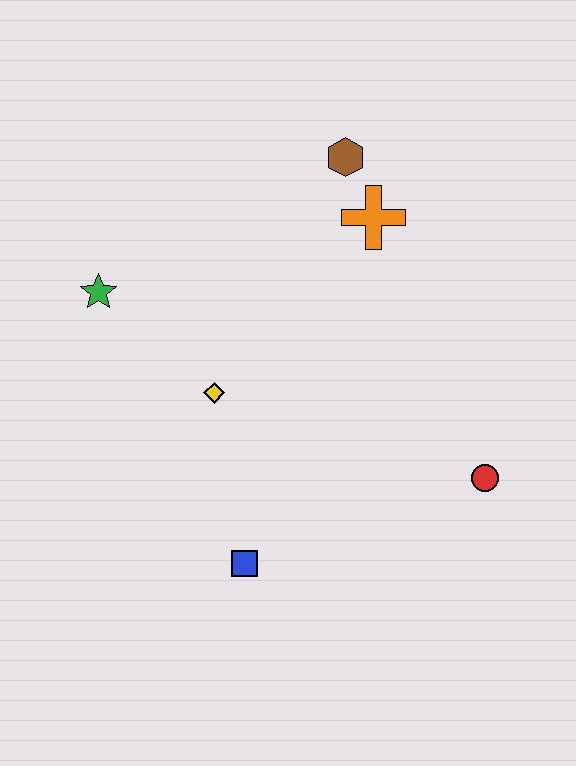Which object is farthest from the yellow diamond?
The red circle is farthest from the yellow diamond.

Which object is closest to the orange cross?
The brown hexagon is closest to the orange cross.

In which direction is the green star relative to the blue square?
The green star is above the blue square.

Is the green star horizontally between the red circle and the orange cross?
No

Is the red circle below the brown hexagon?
Yes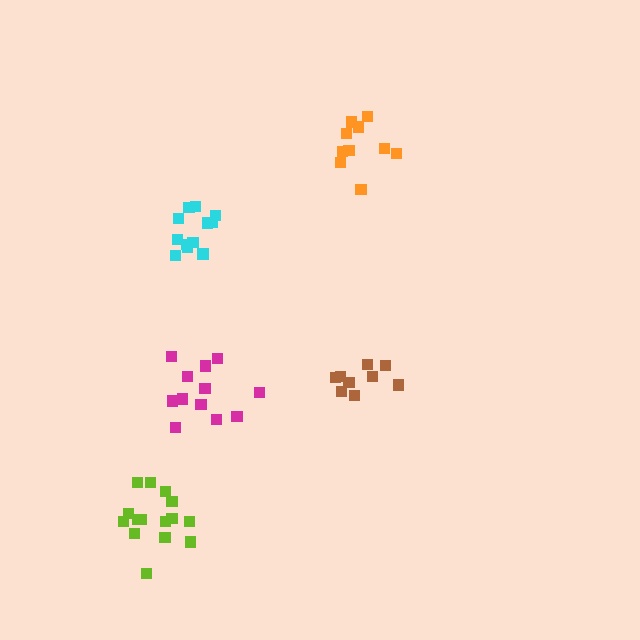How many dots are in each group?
Group 1: 10 dots, Group 2: 12 dots, Group 3: 9 dots, Group 4: 15 dots, Group 5: 12 dots (58 total).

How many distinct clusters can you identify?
There are 5 distinct clusters.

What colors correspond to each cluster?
The clusters are colored: orange, cyan, brown, lime, magenta.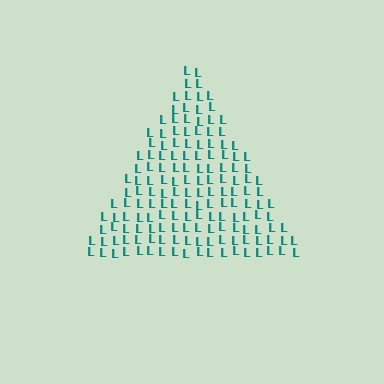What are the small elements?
The small elements are letter L's.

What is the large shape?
The large shape is a triangle.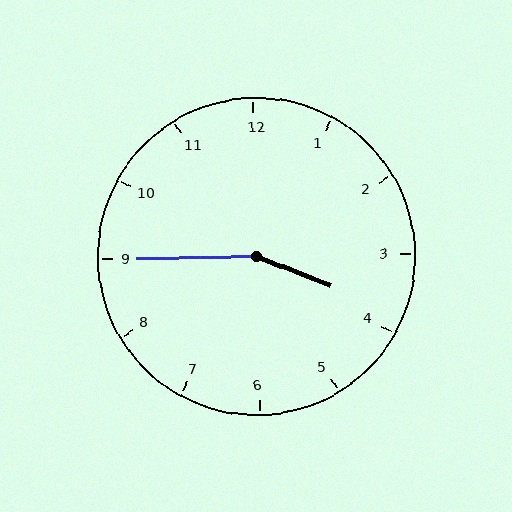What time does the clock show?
3:45.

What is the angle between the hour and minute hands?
Approximately 158 degrees.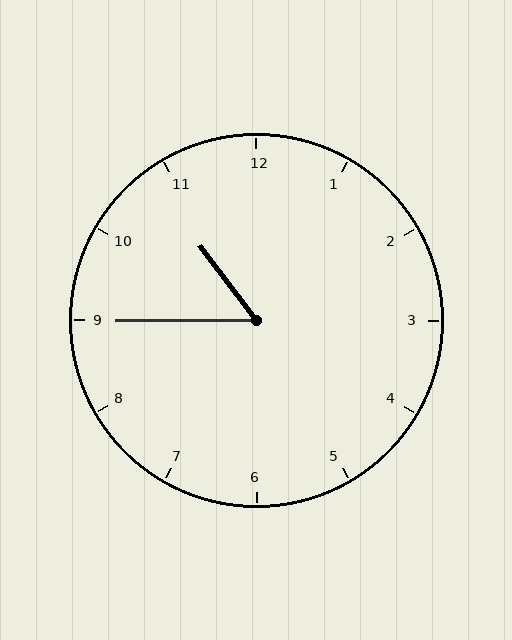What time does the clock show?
10:45.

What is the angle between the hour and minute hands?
Approximately 52 degrees.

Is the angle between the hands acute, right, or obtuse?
It is acute.